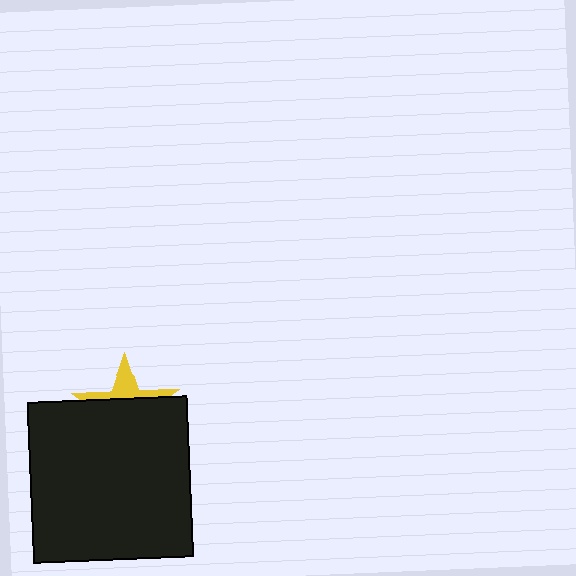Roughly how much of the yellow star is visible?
A small part of it is visible (roughly 34%).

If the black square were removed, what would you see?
You would see the complete yellow star.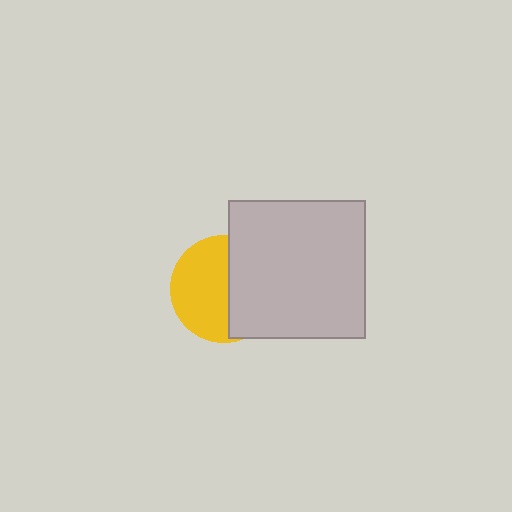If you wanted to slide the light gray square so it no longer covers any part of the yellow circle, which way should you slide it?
Slide it right — that is the most direct way to separate the two shapes.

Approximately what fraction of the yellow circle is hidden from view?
Roughly 45% of the yellow circle is hidden behind the light gray square.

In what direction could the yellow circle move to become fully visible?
The yellow circle could move left. That would shift it out from behind the light gray square entirely.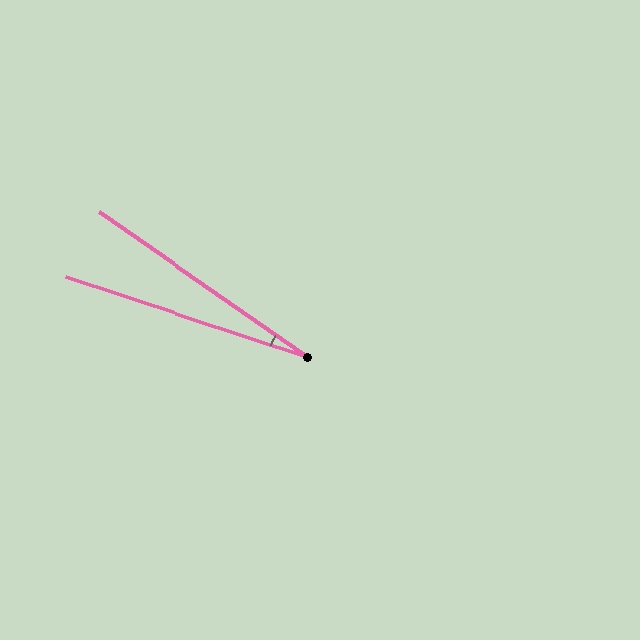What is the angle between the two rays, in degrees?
Approximately 17 degrees.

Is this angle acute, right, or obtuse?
It is acute.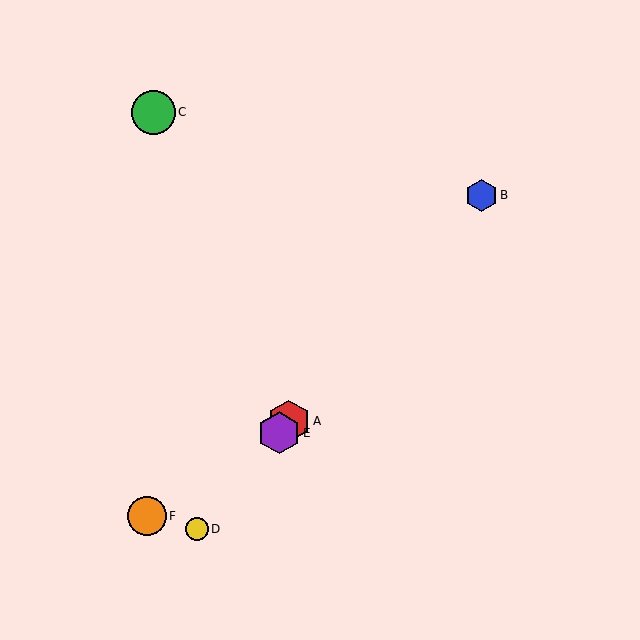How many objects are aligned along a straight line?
4 objects (A, B, D, E) are aligned along a straight line.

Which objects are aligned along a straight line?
Objects A, B, D, E are aligned along a straight line.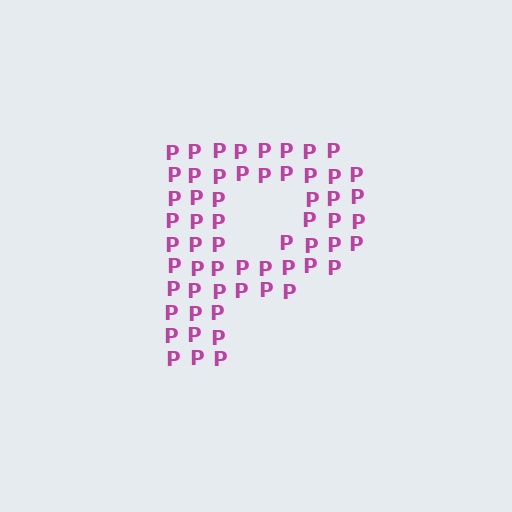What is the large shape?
The large shape is the letter P.